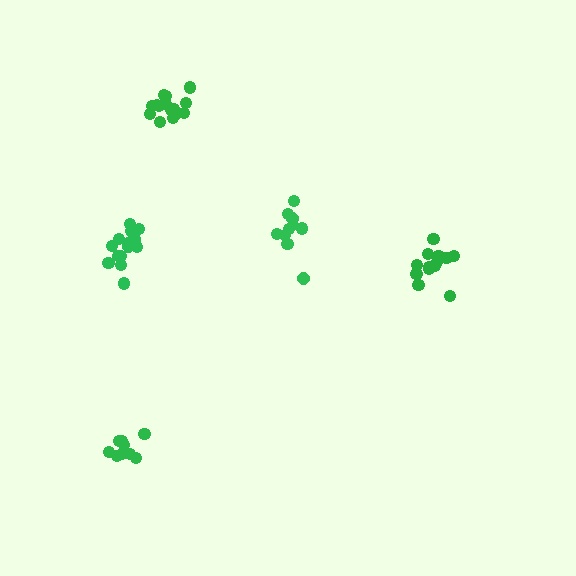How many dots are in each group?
Group 1: 14 dots, Group 2: 15 dots, Group 3: 10 dots, Group 4: 9 dots, Group 5: 13 dots (61 total).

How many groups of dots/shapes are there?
There are 5 groups.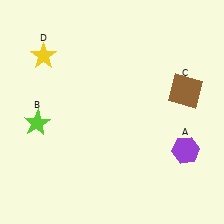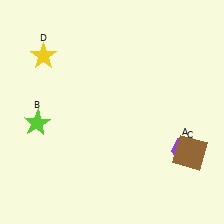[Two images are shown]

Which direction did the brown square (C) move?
The brown square (C) moved down.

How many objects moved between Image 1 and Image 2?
1 object moved between the two images.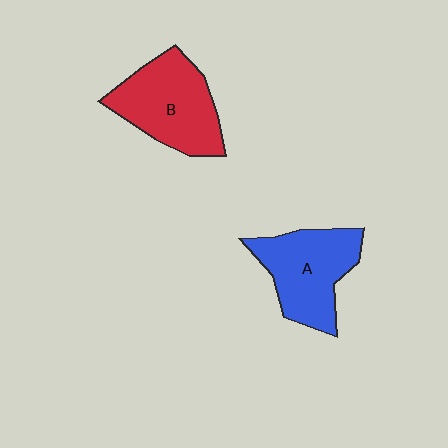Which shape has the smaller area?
Shape A (blue).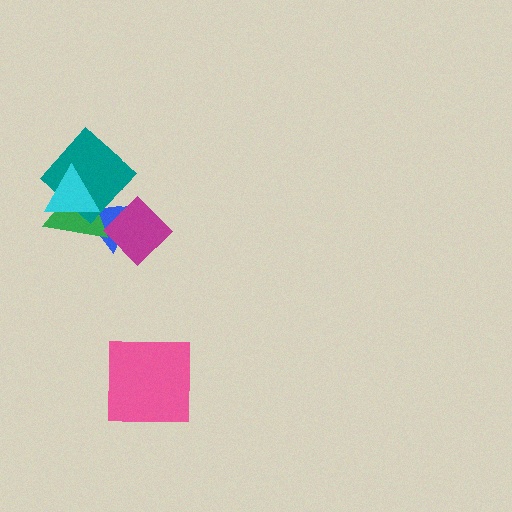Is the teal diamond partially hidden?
Yes, it is partially covered by another shape.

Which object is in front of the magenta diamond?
The teal diamond is in front of the magenta diamond.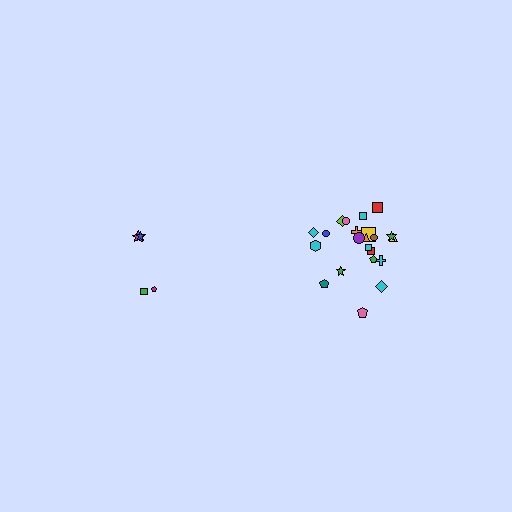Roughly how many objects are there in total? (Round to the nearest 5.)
Roughly 25 objects in total.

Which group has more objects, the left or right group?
The right group.